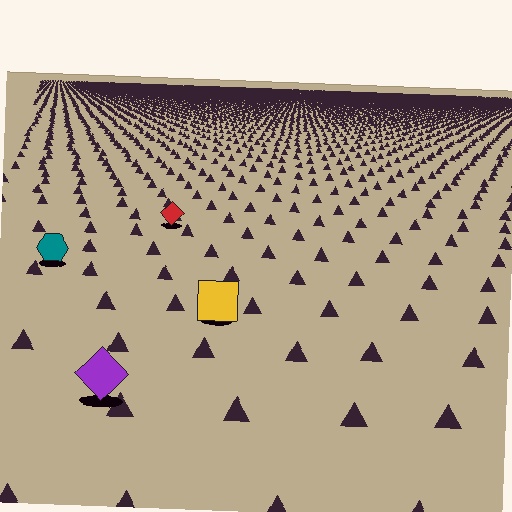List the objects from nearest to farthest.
From nearest to farthest: the purple diamond, the yellow square, the teal hexagon, the red diamond.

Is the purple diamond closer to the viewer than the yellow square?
Yes. The purple diamond is closer — you can tell from the texture gradient: the ground texture is coarser near it.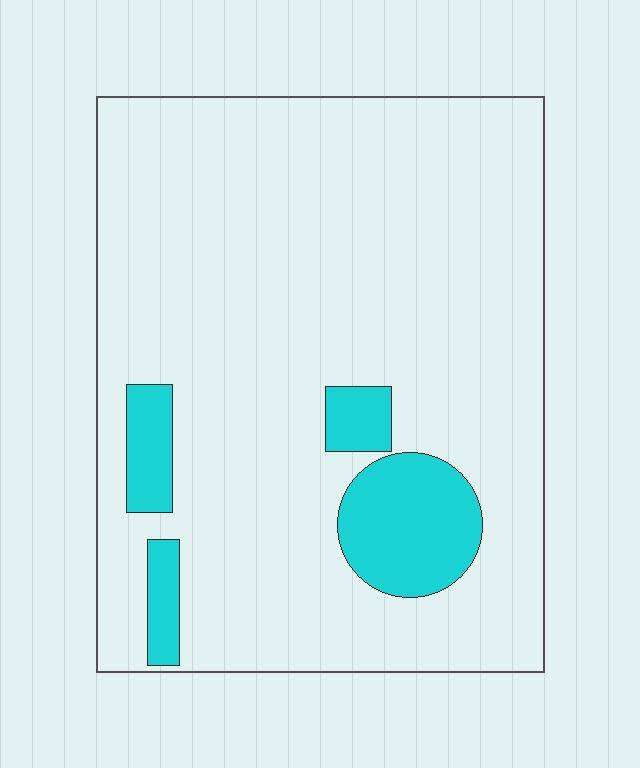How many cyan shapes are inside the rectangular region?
4.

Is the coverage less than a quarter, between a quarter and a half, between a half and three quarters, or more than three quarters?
Less than a quarter.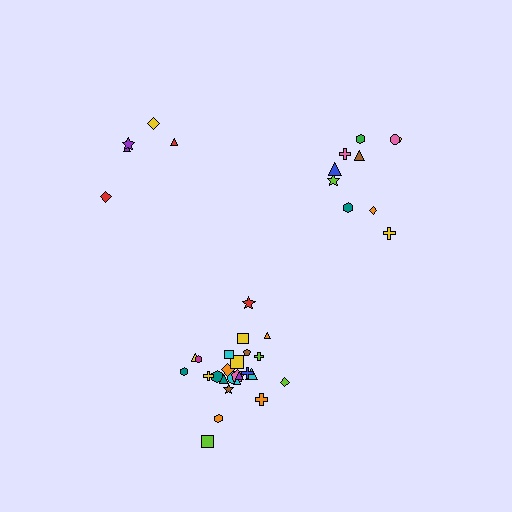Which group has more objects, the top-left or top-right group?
The top-right group.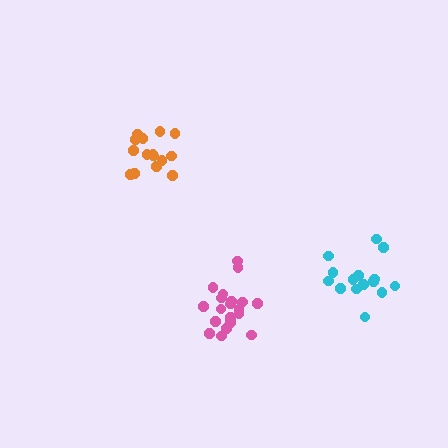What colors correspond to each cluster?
The clusters are colored: pink, cyan, orange.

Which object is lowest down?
The pink cluster is bottommost.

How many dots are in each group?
Group 1: 20 dots, Group 2: 15 dots, Group 3: 15 dots (50 total).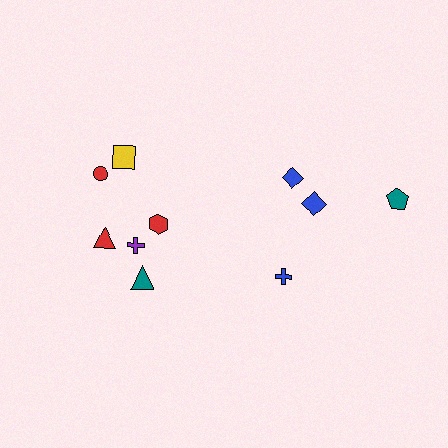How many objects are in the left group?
There are 6 objects.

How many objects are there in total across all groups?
There are 10 objects.